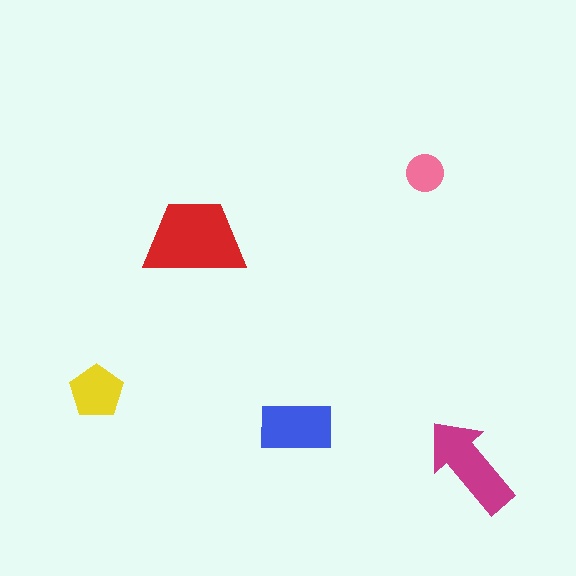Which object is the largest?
The red trapezoid.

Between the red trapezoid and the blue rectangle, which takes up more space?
The red trapezoid.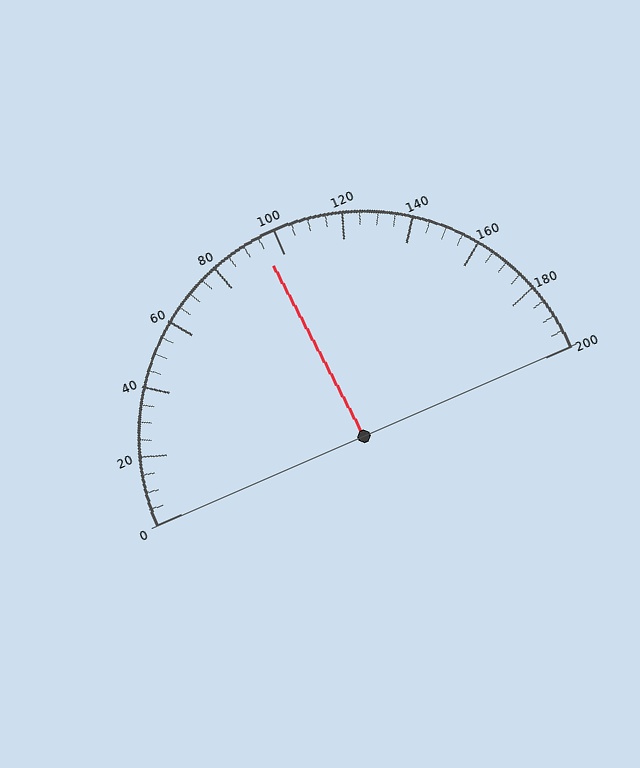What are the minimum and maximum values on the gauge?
The gauge ranges from 0 to 200.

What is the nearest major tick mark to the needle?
The nearest major tick mark is 100.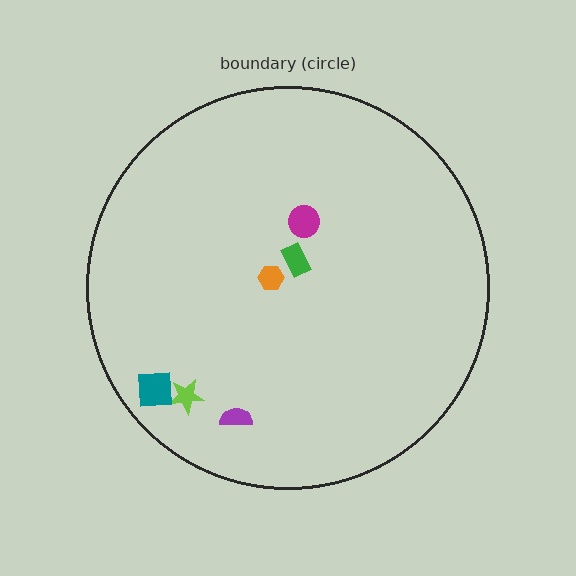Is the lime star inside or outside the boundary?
Inside.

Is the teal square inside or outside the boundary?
Inside.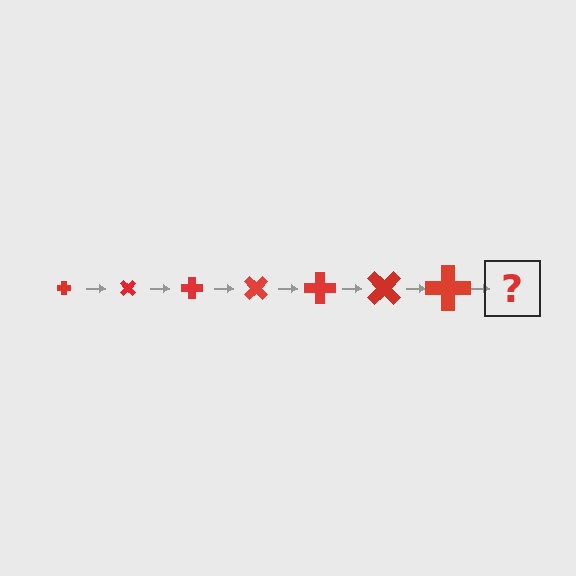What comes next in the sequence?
The next element should be a cross, larger than the previous one and rotated 315 degrees from the start.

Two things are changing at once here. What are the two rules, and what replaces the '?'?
The two rules are that the cross grows larger each step and it rotates 45 degrees each step. The '?' should be a cross, larger than the previous one and rotated 315 degrees from the start.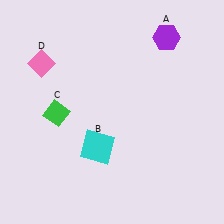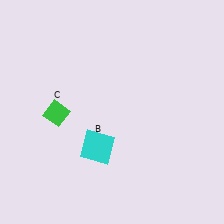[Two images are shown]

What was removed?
The purple hexagon (A), the pink diamond (D) were removed in Image 2.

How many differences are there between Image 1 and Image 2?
There are 2 differences between the two images.